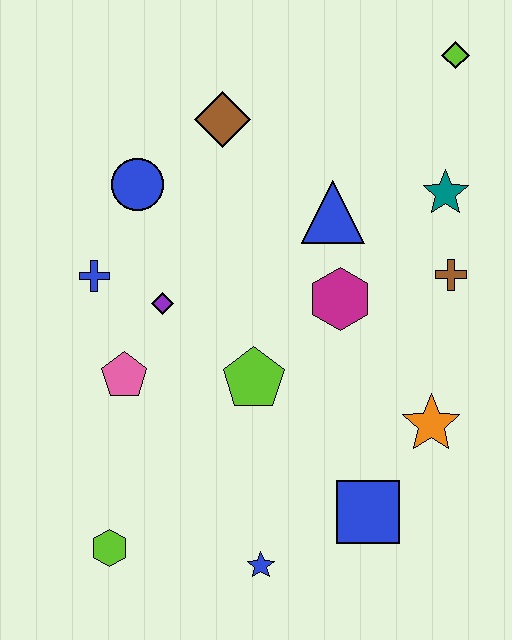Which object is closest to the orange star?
The blue square is closest to the orange star.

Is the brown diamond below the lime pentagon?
No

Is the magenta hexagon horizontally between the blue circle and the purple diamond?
No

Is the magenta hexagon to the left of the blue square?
Yes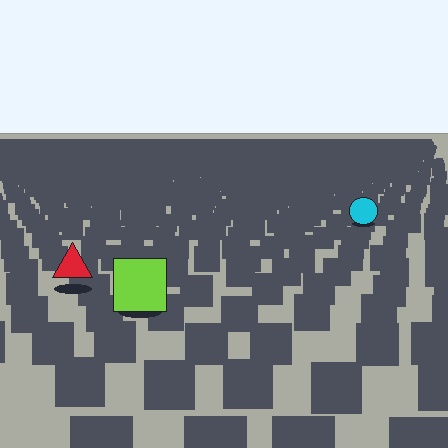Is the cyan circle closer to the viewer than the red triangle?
No. The red triangle is closer — you can tell from the texture gradient: the ground texture is coarser near it.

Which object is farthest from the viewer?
The cyan circle is farthest from the viewer. It appears smaller and the ground texture around it is denser.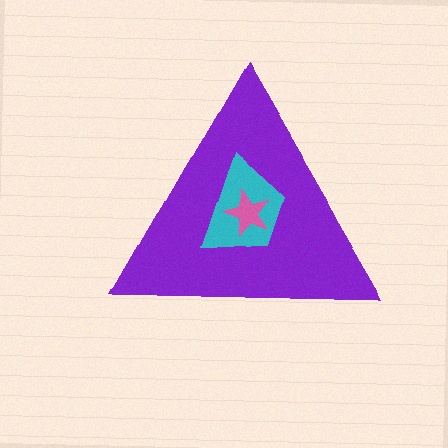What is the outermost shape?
The purple triangle.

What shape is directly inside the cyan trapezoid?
The pink star.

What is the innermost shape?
The pink star.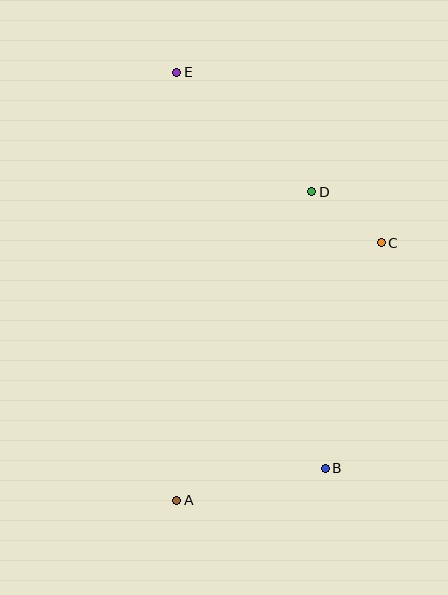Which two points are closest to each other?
Points C and D are closest to each other.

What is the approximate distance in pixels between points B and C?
The distance between B and C is approximately 233 pixels.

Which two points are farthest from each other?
Points A and E are farthest from each other.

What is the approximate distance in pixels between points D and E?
The distance between D and E is approximately 181 pixels.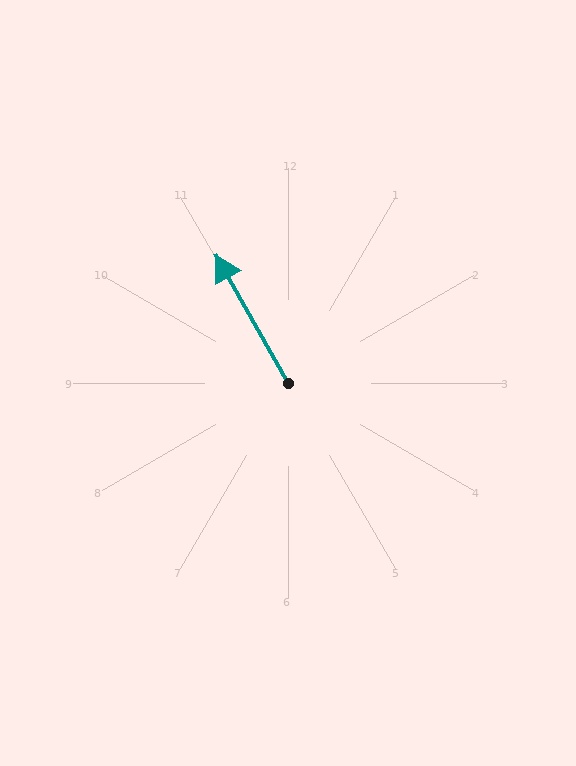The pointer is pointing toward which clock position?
Roughly 11 o'clock.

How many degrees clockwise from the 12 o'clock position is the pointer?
Approximately 330 degrees.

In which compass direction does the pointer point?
Northwest.